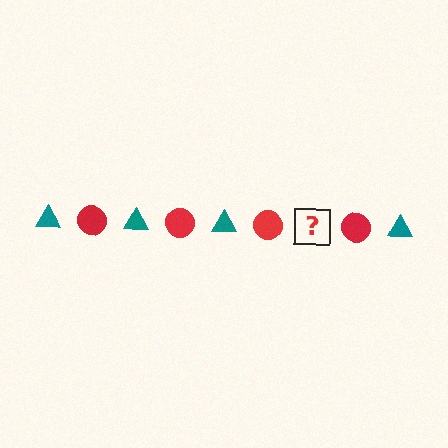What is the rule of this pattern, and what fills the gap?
The rule is that the pattern alternates between teal triangle and red circle. The gap should be filled with a teal triangle.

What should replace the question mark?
The question mark should be replaced with a teal triangle.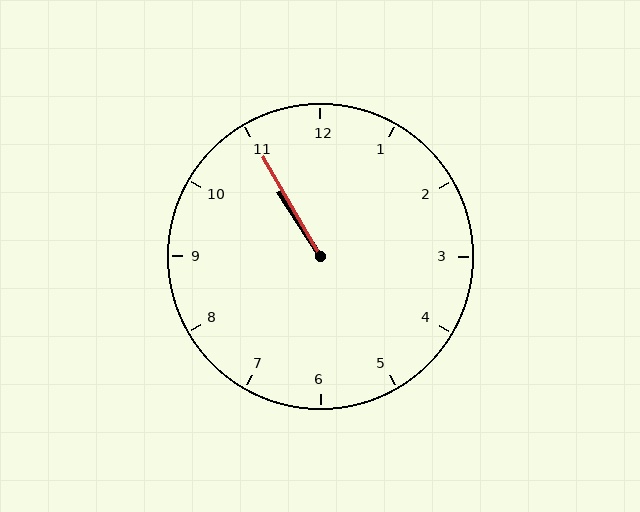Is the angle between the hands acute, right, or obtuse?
It is acute.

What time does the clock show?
10:55.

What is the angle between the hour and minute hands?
Approximately 2 degrees.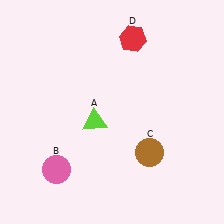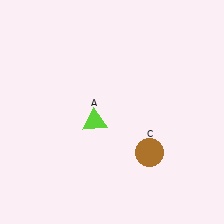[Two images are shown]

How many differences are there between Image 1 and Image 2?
There are 2 differences between the two images.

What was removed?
The pink circle (B), the red hexagon (D) were removed in Image 2.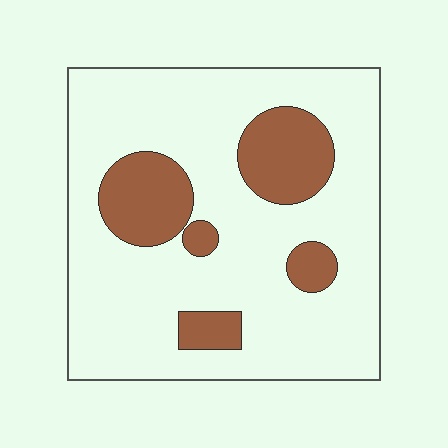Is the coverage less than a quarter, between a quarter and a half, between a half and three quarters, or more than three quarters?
Less than a quarter.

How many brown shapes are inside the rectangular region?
5.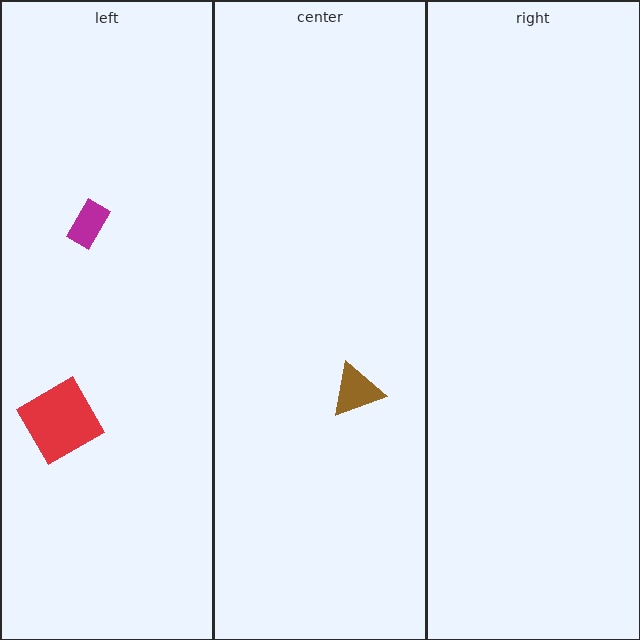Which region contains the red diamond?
The left region.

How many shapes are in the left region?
2.